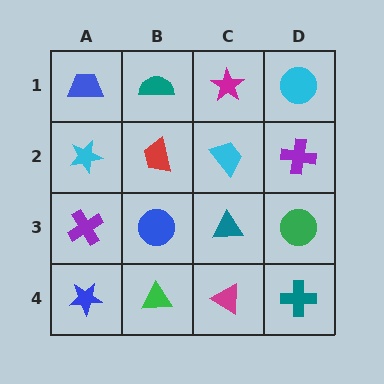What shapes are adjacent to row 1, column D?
A purple cross (row 2, column D), a magenta star (row 1, column C).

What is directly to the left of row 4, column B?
A blue star.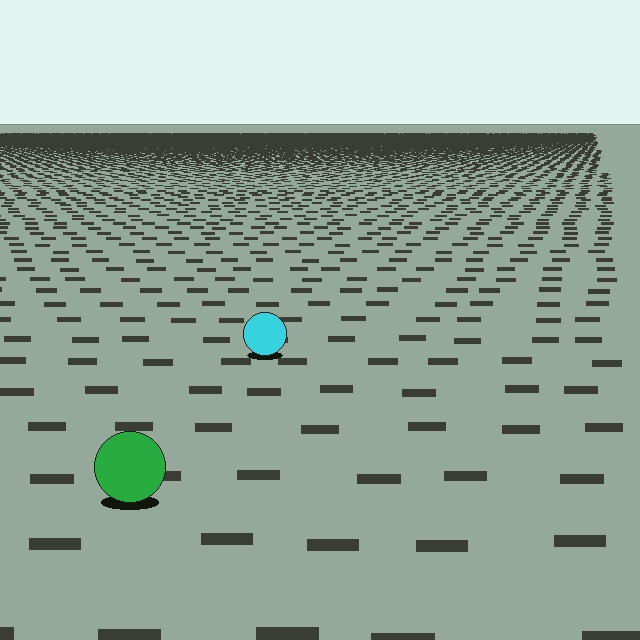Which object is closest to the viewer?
The green circle is closest. The texture marks near it are larger and more spread out.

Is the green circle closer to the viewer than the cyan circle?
Yes. The green circle is closer — you can tell from the texture gradient: the ground texture is coarser near it.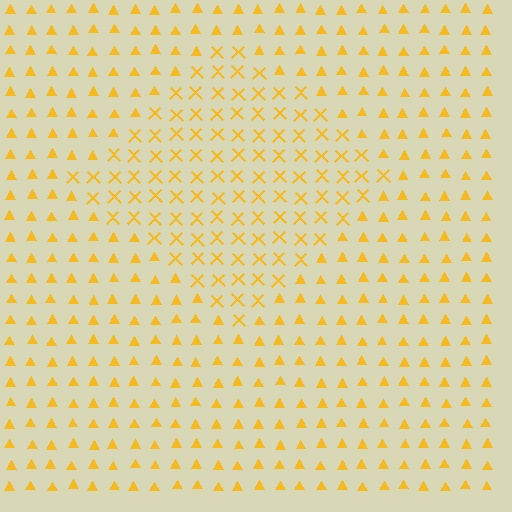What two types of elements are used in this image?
The image uses X marks inside the diamond region and triangles outside it.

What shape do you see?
I see a diamond.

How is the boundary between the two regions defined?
The boundary is defined by a change in element shape: X marks inside vs. triangles outside. All elements share the same color and spacing.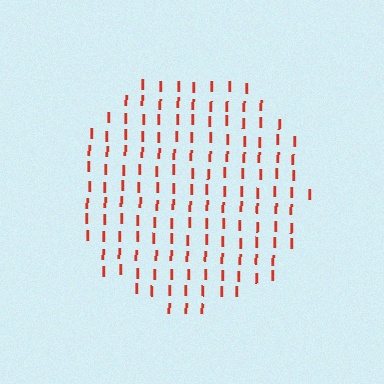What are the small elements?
The small elements are letter I's.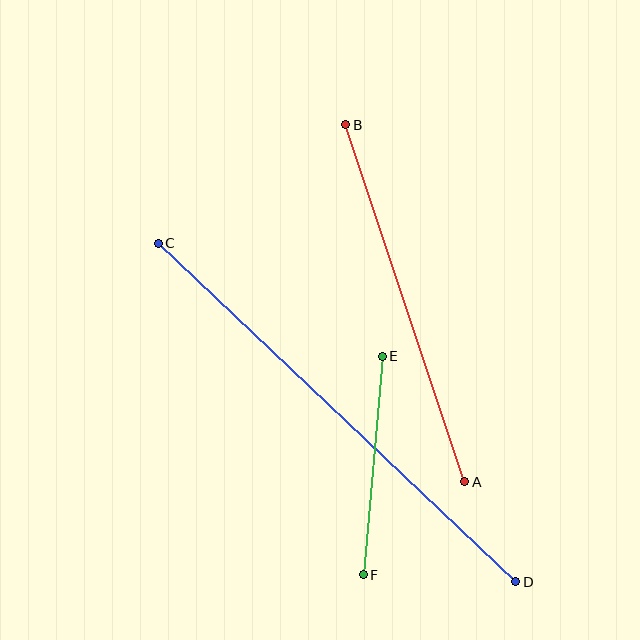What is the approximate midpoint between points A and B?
The midpoint is at approximately (405, 303) pixels.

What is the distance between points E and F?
The distance is approximately 220 pixels.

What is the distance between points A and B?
The distance is approximately 376 pixels.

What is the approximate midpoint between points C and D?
The midpoint is at approximately (337, 412) pixels.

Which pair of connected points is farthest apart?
Points C and D are farthest apart.